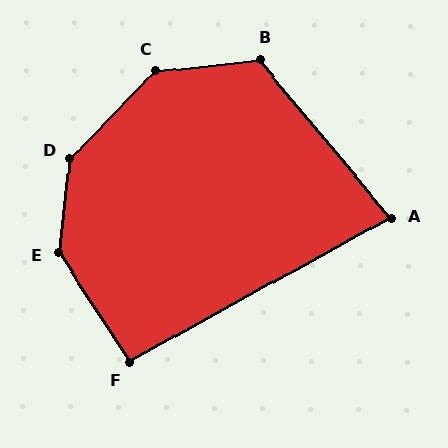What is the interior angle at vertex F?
Approximately 94 degrees (approximately right).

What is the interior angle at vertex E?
Approximately 141 degrees (obtuse).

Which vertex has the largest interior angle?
D, at approximately 142 degrees.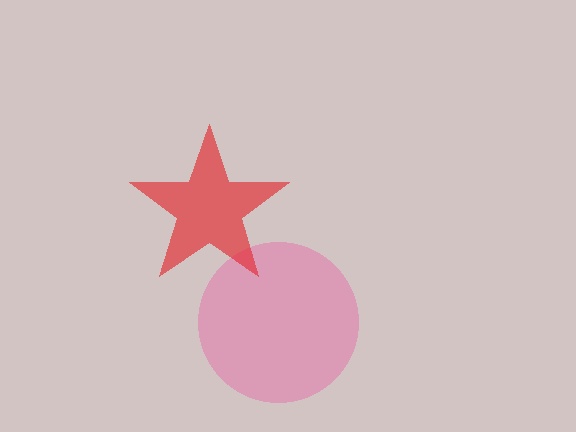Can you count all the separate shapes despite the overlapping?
Yes, there are 2 separate shapes.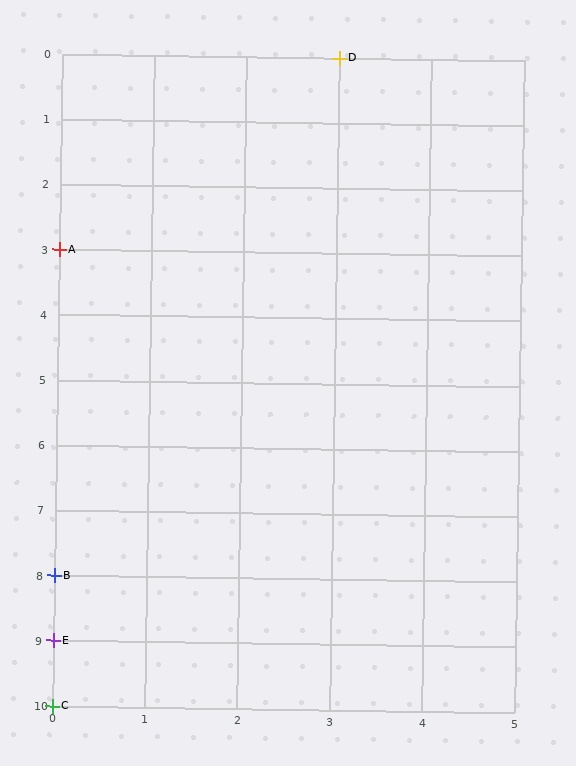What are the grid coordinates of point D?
Point D is at grid coordinates (3, 0).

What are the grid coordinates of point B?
Point B is at grid coordinates (0, 8).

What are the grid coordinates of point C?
Point C is at grid coordinates (0, 10).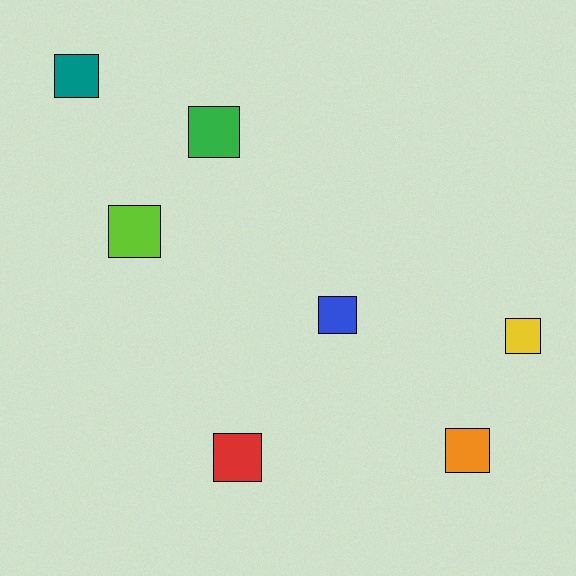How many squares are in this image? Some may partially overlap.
There are 7 squares.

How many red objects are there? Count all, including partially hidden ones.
There is 1 red object.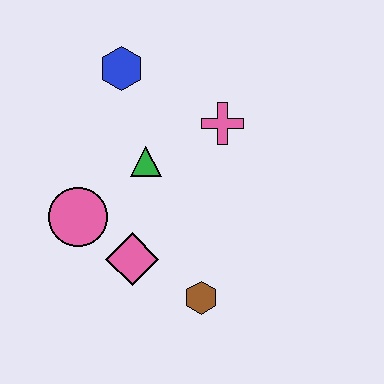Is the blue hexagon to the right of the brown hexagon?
No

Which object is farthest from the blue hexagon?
The brown hexagon is farthest from the blue hexagon.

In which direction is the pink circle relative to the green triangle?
The pink circle is to the left of the green triangle.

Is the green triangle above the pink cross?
No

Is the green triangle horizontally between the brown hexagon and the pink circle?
Yes